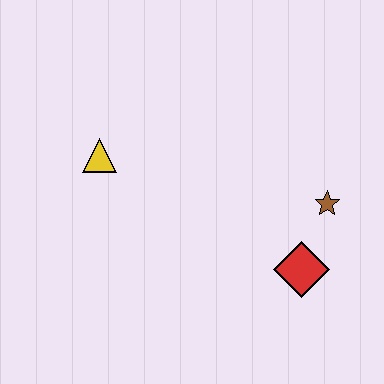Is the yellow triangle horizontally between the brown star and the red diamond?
No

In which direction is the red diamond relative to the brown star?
The red diamond is below the brown star.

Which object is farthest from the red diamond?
The yellow triangle is farthest from the red diamond.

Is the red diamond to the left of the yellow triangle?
No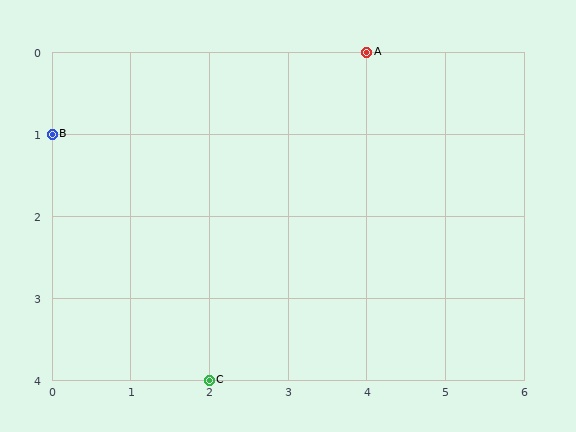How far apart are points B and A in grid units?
Points B and A are 4 columns and 1 row apart (about 4.1 grid units diagonally).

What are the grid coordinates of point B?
Point B is at grid coordinates (0, 1).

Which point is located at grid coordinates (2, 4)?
Point C is at (2, 4).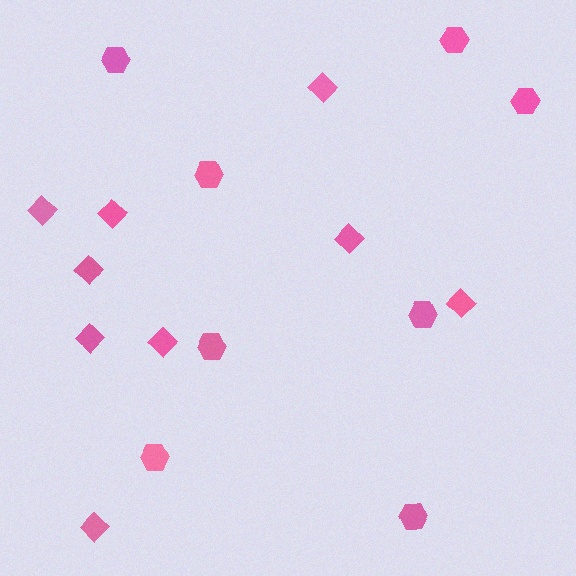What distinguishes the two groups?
There are 2 groups: one group of diamonds (9) and one group of hexagons (8).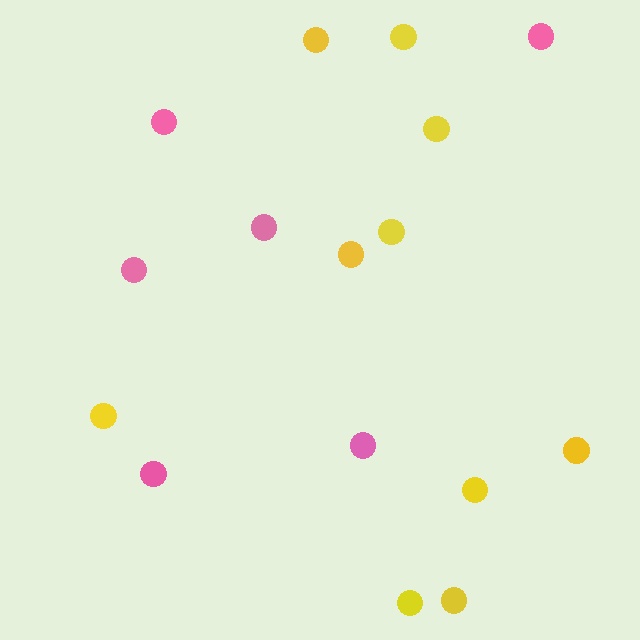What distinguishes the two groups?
There are 2 groups: one group of pink circles (6) and one group of yellow circles (10).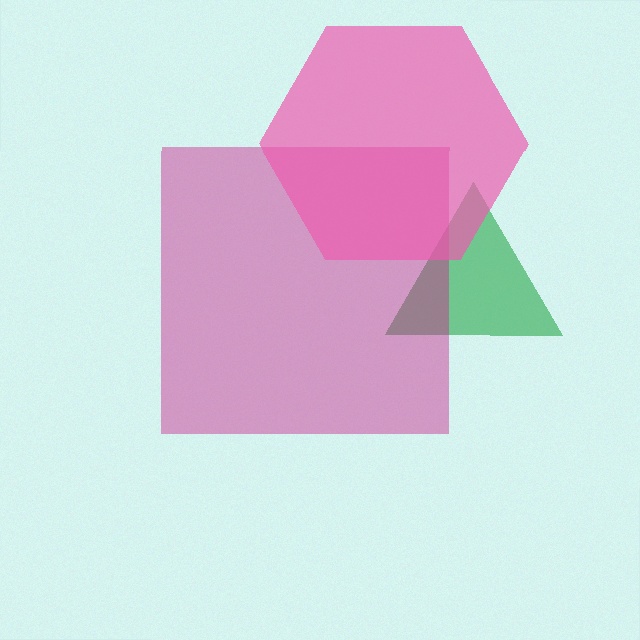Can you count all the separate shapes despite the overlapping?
Yes, there are 3 separate shapes.